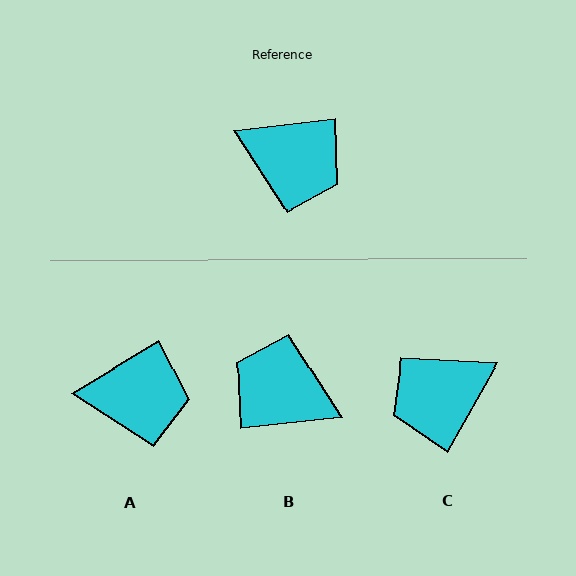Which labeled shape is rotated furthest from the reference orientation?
B, about 180 degrees away.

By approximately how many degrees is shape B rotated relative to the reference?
Approximately 180 degrees clockwise.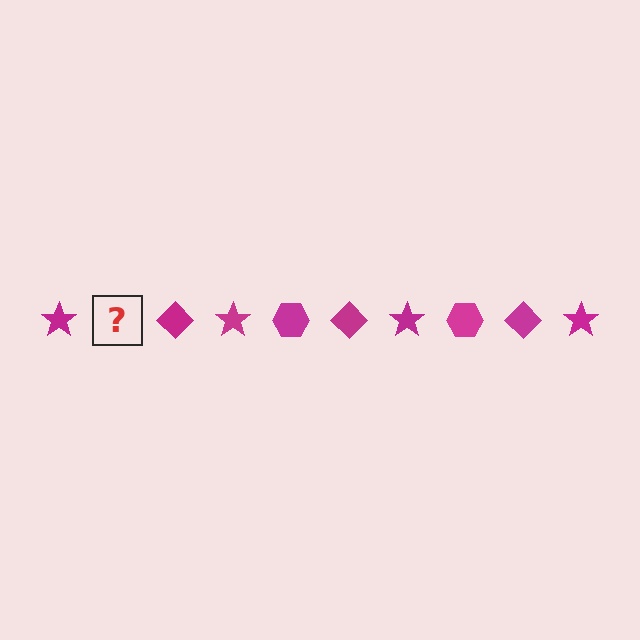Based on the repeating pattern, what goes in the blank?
The blank should be a magenta hexagon.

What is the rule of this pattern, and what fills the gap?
The rule is that the pattern cycles through star, hexagon, diamond shapes in magenta. The gap should be filled with a magenta hexagon.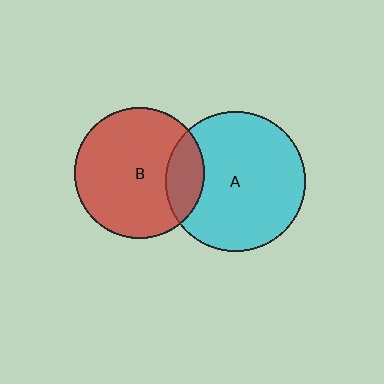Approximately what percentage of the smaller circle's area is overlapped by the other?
Approximately 20%.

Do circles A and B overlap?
Yes.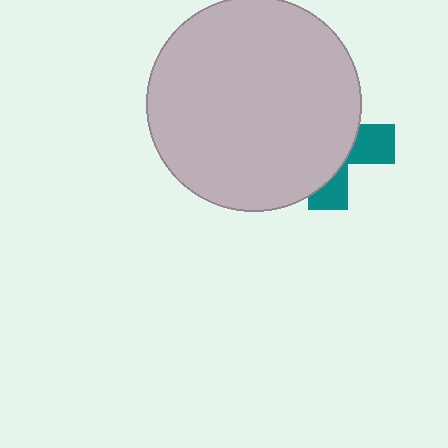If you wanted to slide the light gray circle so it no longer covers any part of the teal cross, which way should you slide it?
Slide it left — that is the most direct way to separate the two shapes.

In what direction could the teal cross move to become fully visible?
The teal cross could move right. That would shift it out from behind the light gray circle entirely.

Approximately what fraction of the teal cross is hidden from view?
Roughly 69% of the teal cross is hidden behind the light gray circle.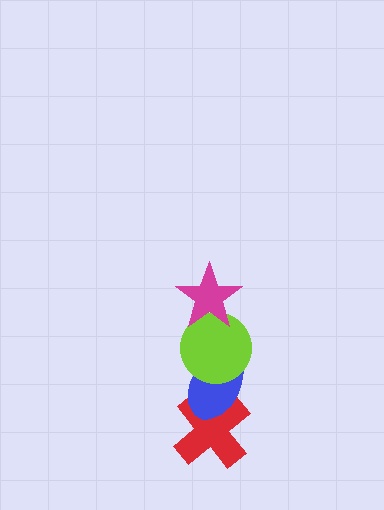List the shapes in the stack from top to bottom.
From top to bottom: the magenta star, the lime circle, the blue ellipse, the red cross.